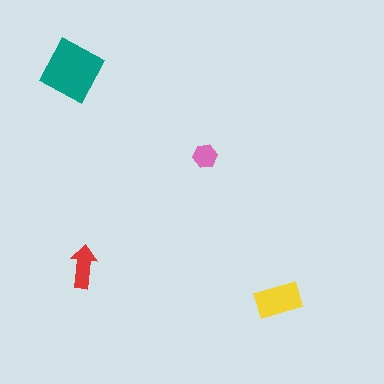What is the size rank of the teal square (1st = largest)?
1st.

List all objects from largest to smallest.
The teal square, the yellow rectangle, the red arrow, the pink hexagon.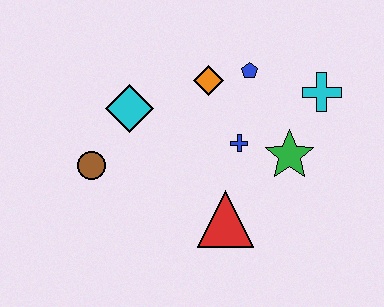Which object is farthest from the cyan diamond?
The cyan cross is farthest from the cyan diamond.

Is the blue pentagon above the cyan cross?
Yes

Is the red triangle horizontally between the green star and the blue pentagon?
No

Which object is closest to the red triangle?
The blue cross is closest to the red triangle.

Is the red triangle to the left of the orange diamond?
No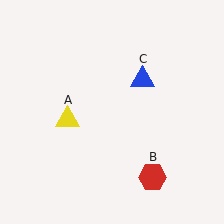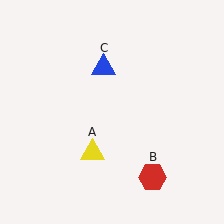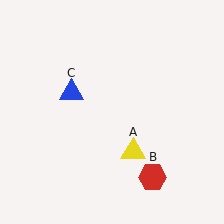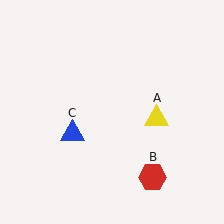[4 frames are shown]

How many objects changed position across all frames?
2 objects changed position: yellow triangle (object A), blue triangle (object C).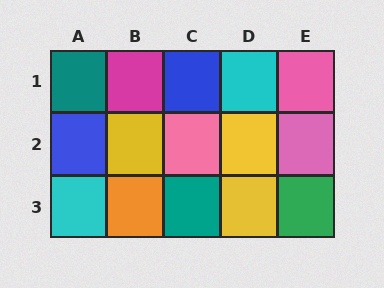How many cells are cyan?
2 cells are cyan.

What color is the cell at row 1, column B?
Magenta.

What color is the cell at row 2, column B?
Yellow.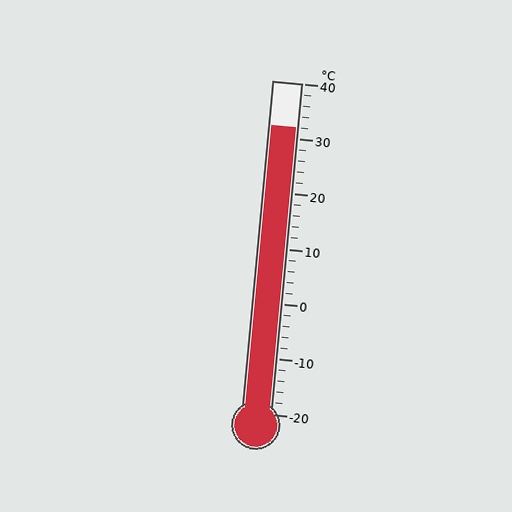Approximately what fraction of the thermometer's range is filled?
The thermometer is filled to approximately 85% of its range.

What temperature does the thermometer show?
The thermometer shows approximately 32°C.